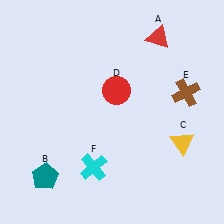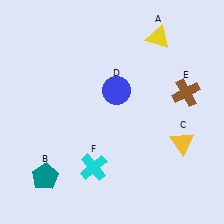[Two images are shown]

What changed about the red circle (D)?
In Image 1, D is red. In Image 2, it changed to blue.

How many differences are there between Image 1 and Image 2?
There are 2 differences between the two images.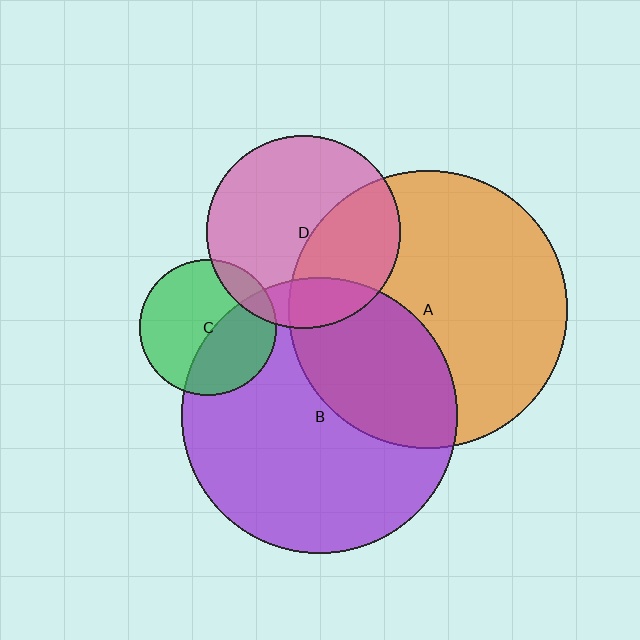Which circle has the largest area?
Circle A (orange).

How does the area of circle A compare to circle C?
Approximately 4.2 times.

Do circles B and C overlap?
Yes.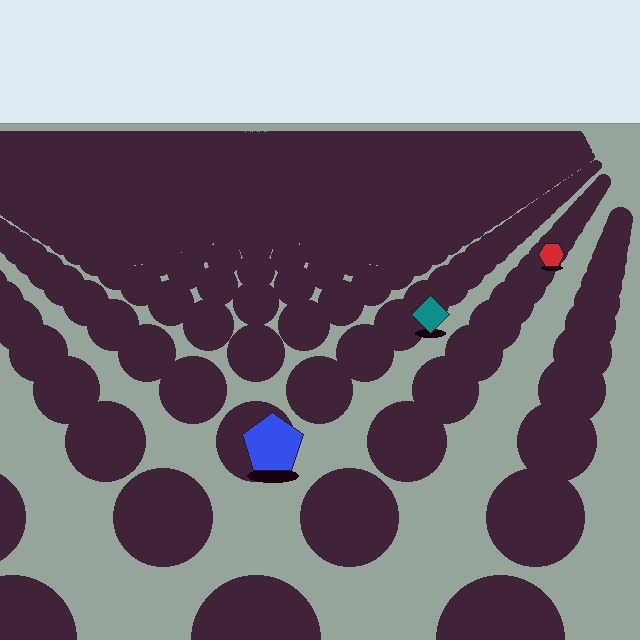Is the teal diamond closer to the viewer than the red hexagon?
Yes. The teal diamond is closer — you can tell from the texture gradient: the ground texture is coarser near it.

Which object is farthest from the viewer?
The red hexagon is farthest from the viewer. It appears smaller and the ground texture around it is denser.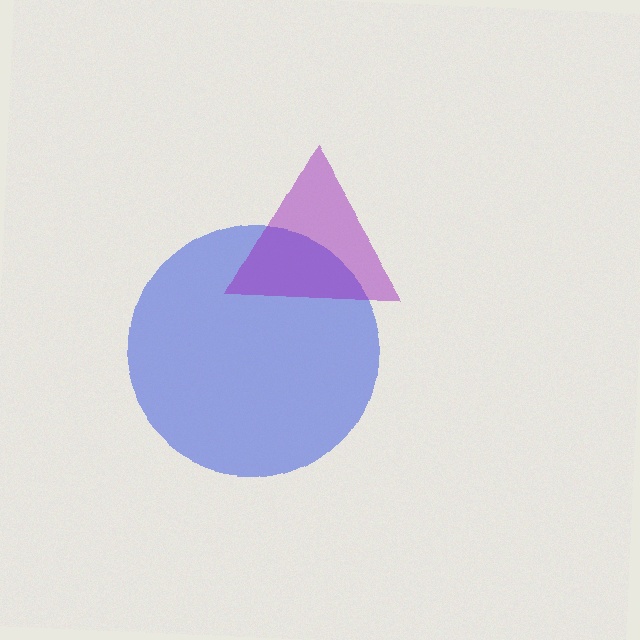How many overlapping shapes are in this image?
There are 2 overlapping shapes in the image.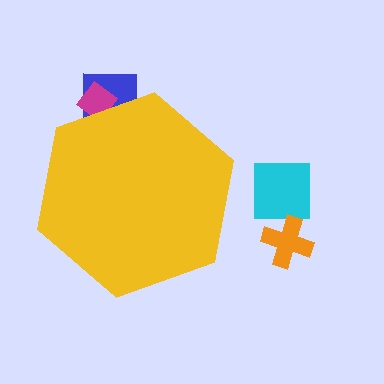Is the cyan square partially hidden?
No, the cyan square is fully visible.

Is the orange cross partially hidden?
No, the orange cross is fully visible.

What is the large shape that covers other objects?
A yellow hexagon.